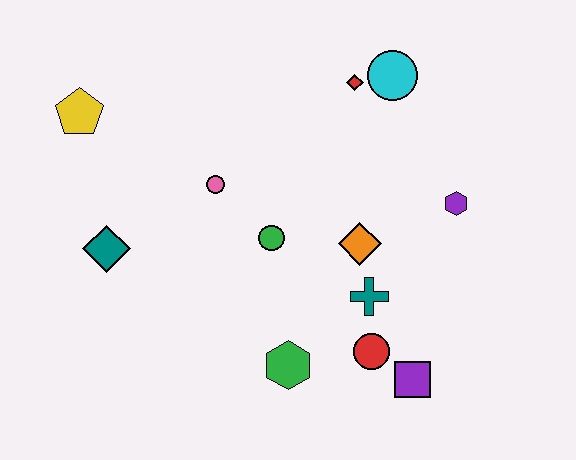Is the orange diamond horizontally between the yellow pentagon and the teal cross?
Yes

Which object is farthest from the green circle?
The yellow pentagon is farthest from the green circle.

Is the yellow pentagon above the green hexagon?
Yes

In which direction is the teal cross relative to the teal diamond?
The teal cross is to the right of the teal diamond.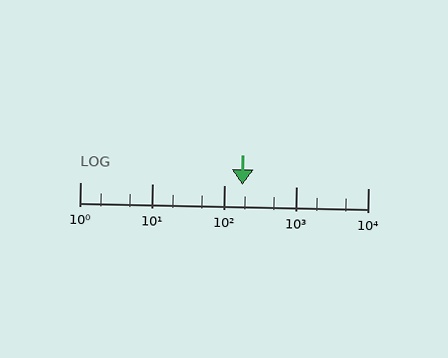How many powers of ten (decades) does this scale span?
The scale spans 4 decades, from 1 to 10000.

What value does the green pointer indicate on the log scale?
The pointer indicates approximately 180.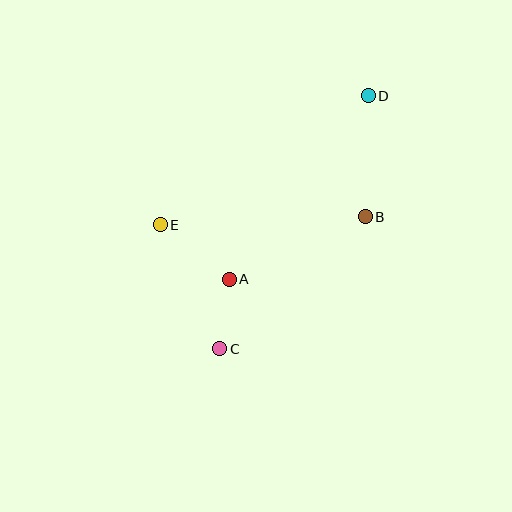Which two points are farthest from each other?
Points C and D are farthest from each other.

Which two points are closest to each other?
Points A and C are closest to each other.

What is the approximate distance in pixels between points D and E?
The distance between D and E is approximately 245 pixels.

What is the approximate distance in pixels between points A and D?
The distance between A and D is approximately 230 pixels.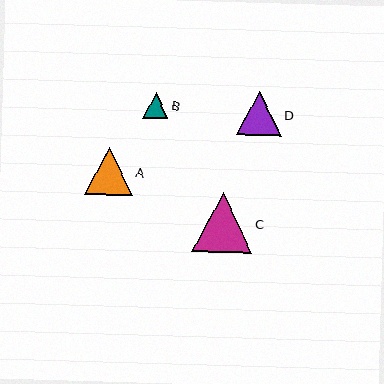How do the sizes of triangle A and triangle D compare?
Triangle A and triangle D are approximately the same size.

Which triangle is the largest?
Triangle C is the largest with a size of approximately 60 pixels.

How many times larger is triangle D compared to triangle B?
Triangle D is approximately 1.8 times the size of triangle B.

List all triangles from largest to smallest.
From largest to smallest: C, A, D, B.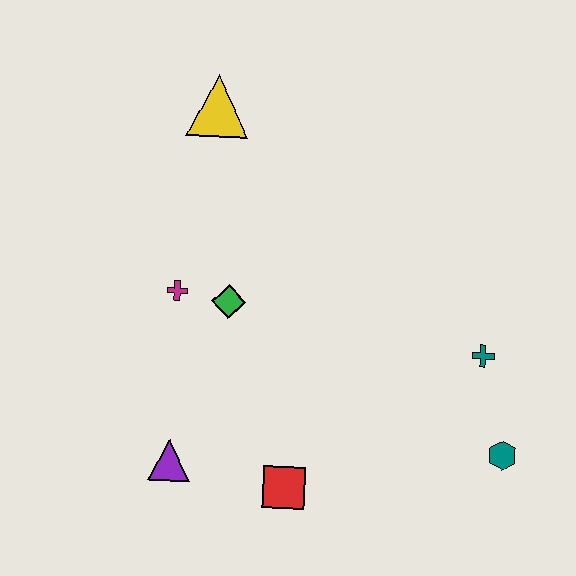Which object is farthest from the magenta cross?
The teal hexagon is farthest from the magenta cross.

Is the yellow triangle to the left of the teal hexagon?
Yes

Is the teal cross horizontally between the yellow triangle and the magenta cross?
No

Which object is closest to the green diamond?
The magenta cross is closest to the green diamond.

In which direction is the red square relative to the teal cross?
The red square is to the left of the teal cross.